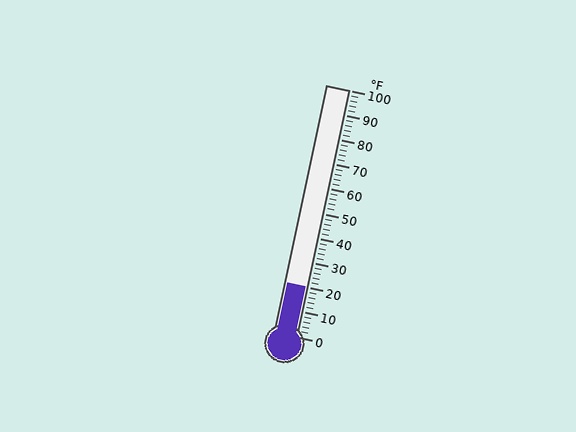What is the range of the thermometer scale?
The thermometer scale ranges from 0°F to 100°F.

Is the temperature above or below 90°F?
The temperature is below 90°F.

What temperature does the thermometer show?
The thermometer shows approximately 20°F.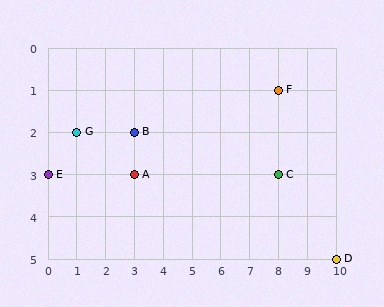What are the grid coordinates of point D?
Point D is at grid coordinates (10, 5).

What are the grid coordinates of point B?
Point B is at grid coordinates (3, 2).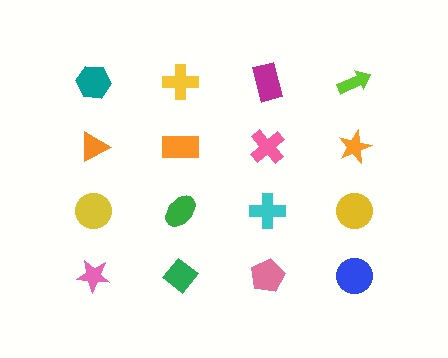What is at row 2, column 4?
An orange star.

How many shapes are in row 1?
4 shapes.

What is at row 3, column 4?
A yellow circle.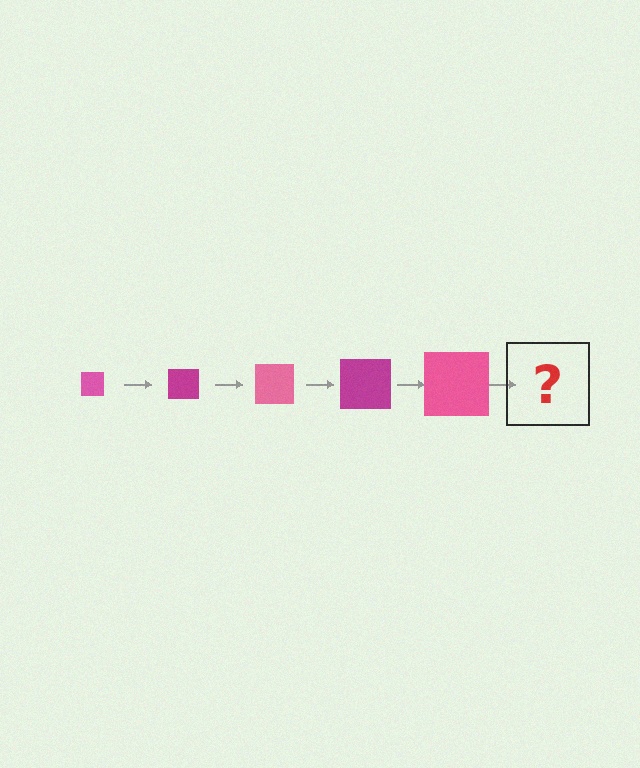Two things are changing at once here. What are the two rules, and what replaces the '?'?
The two rules are that the square grows larger each step and the color cycles through pink and magenta. The '?' should be a magenta square, larger than the previous one.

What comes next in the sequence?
The next element should be a magenta square, larger than the previous one.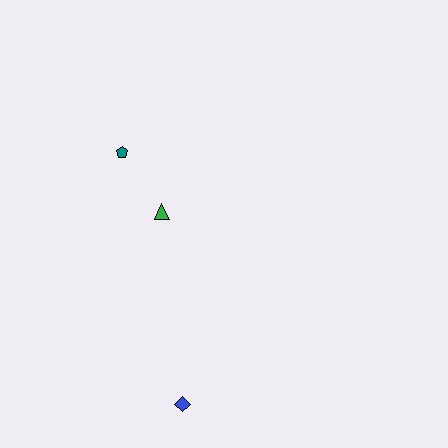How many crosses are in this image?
There are no crosses.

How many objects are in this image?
There are 3 objects.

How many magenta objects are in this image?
There are no magenta objects.